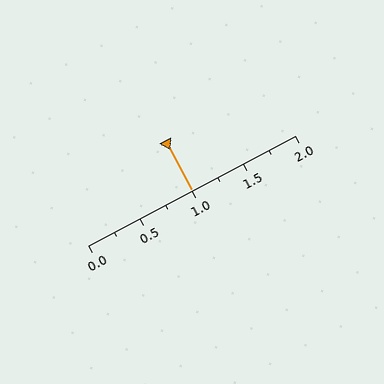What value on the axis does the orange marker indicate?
The marker indicates approximately 1.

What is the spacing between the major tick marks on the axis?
The major ticks are spaced 0.5 apart.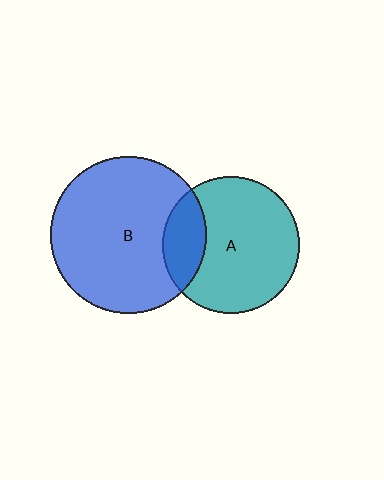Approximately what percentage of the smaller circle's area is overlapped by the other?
Approximately 20%.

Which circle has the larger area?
Circle B (blue).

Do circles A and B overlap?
Yes.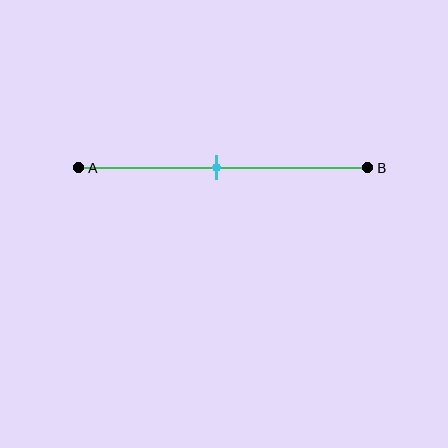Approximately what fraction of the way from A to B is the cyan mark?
The cyan mark is approximately 50% of the way from A to B.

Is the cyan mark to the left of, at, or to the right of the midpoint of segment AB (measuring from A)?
The cyan mark is approximately at the midpoint of segment AB.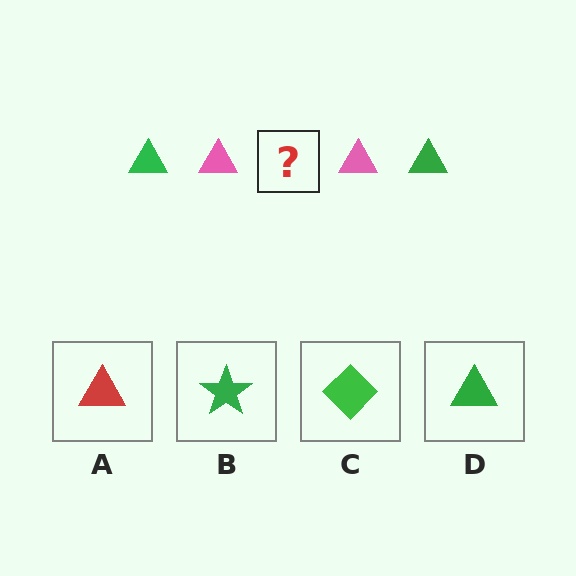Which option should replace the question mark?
Option D.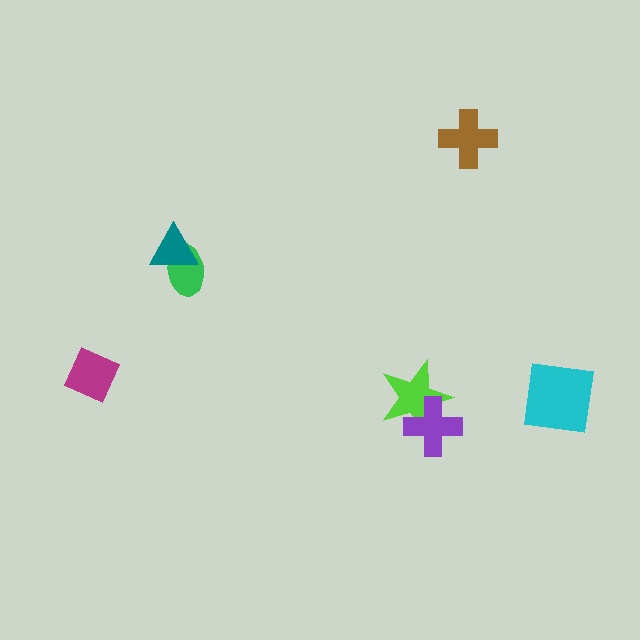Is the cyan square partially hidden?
No, no other shape covers it.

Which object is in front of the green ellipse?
The teal triangle is in front of the green ellipse.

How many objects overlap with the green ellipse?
1 object overlaps with the green ellipse.